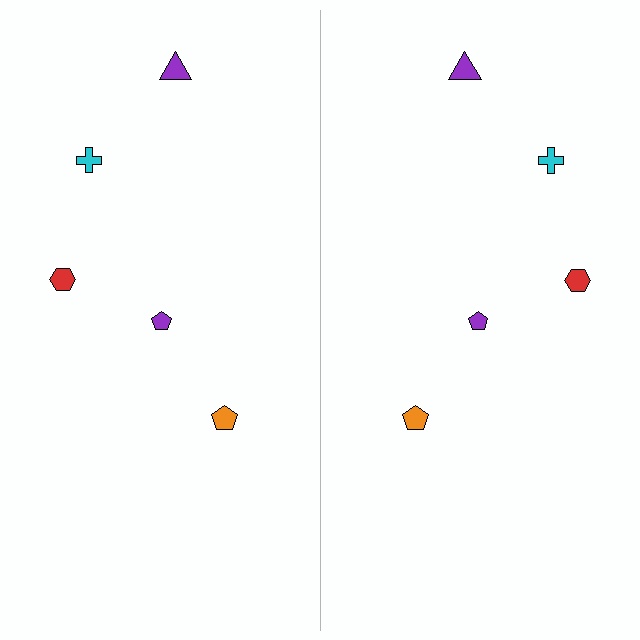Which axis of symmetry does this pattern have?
The pattern has a vertical axis of symmetry running through the center of the image.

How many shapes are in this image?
There are 10 shapes in this image.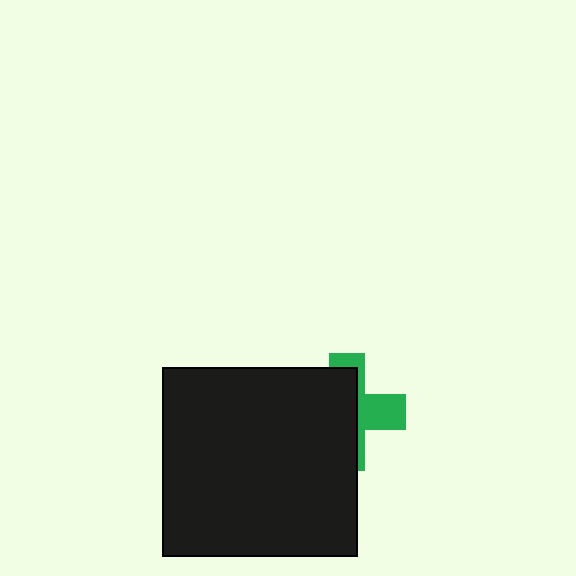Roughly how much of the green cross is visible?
A small part of it is visible (roughly 39%).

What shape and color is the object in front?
The object in front is a black rectangle.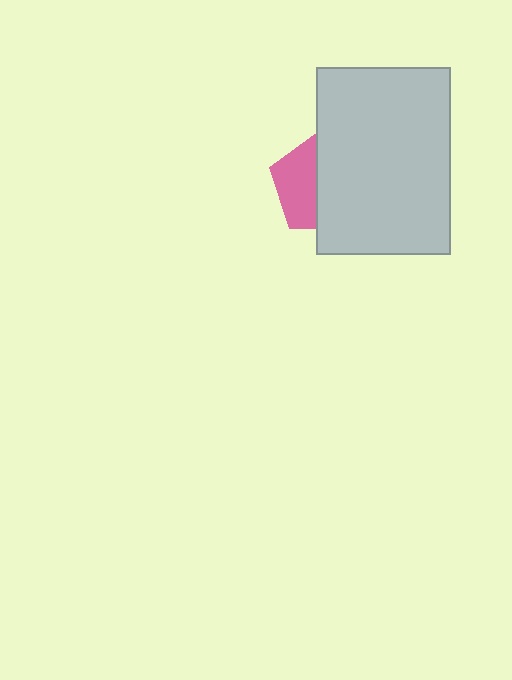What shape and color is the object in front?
The object in front is a light gray rectangle.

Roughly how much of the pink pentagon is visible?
A small part of it is visible (roughly 41%).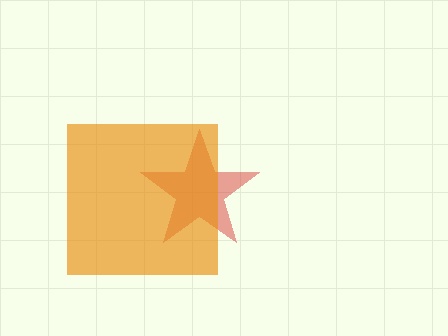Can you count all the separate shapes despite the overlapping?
Yes, there are 2 separate shapes.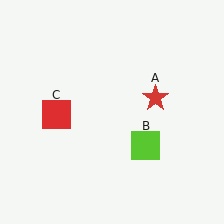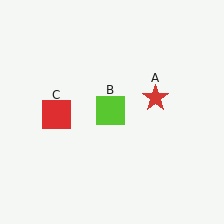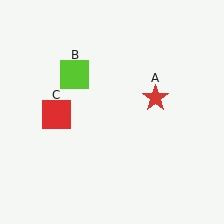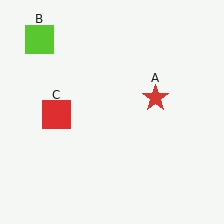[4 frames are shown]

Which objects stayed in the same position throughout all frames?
Red star (object A) and red square (object C) remained stationary.